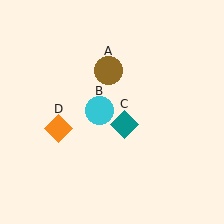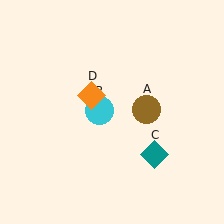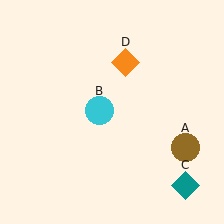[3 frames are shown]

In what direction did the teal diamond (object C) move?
The teal diamond (object C) moved down and to the right.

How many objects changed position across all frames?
3 objects changed position: brown circle (object A), teal diamond (object C), orange diamond (object D).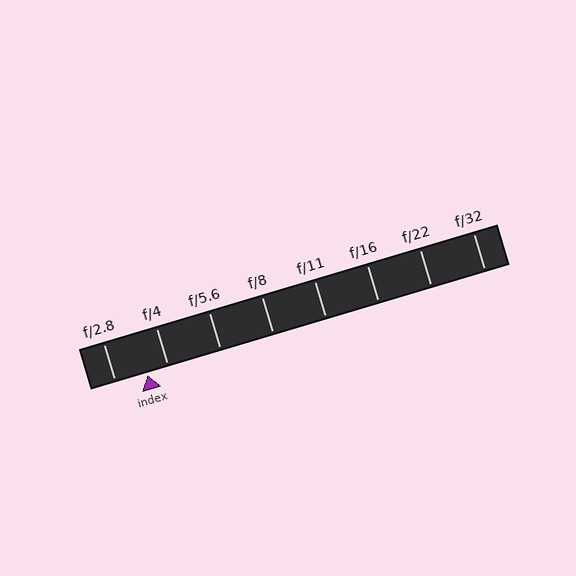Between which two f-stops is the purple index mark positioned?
The index mark is between f/2.8 and f/4.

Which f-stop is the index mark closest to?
The index mark is closest to f/4.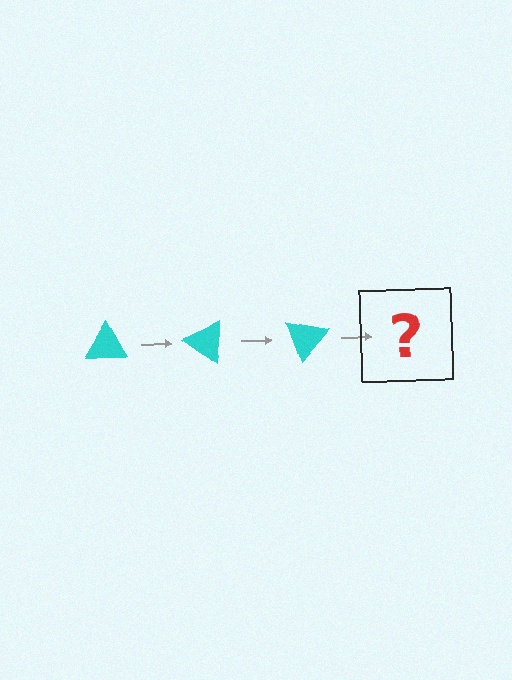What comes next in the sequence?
The next element should be a cyan triangle rotated 105 degrees.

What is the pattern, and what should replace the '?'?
The pattern is that the triangle rotates 35 degrees each step. The '?' should be a cyan triangle rotated 105 degrees.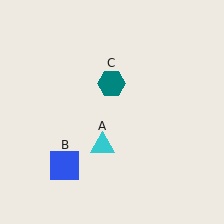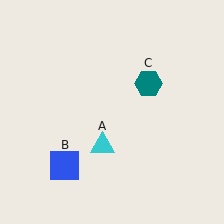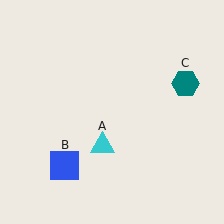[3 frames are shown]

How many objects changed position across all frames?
1 object changed position: teal hexagon (object C).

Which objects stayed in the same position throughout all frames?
Cyan triangle (object A) and blue square (object B) remained stationary.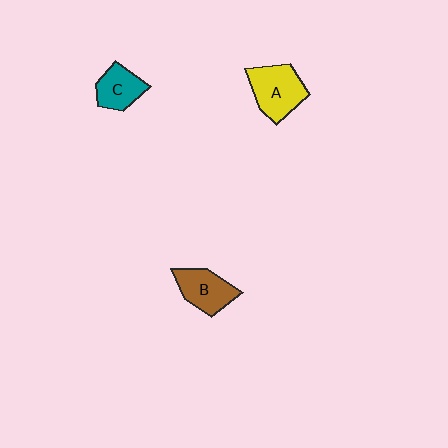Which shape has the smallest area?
Shape C (teal).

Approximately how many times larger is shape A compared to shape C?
Approximately 1.4 times.